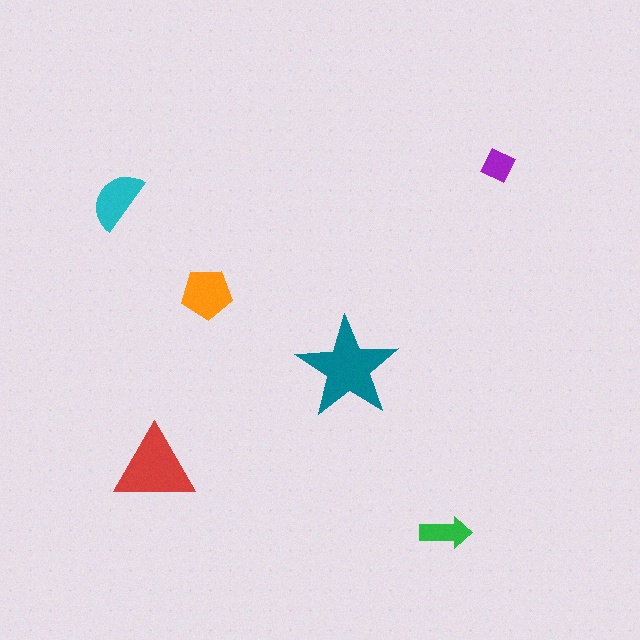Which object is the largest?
The teal star.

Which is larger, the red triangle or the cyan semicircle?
The red triangle.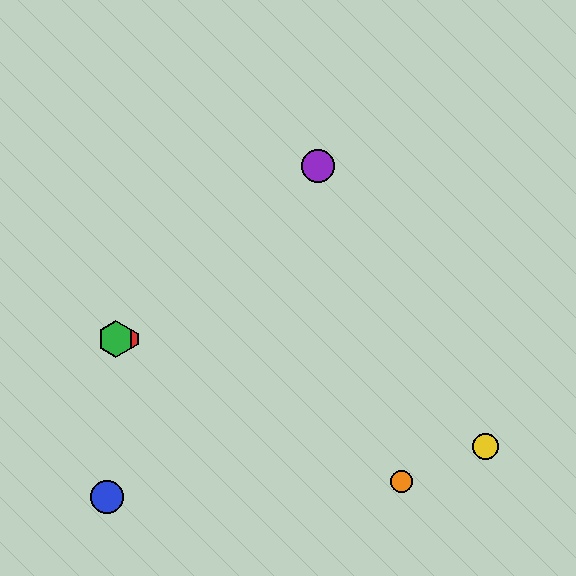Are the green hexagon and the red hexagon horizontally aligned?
Yes, both are at y≈339.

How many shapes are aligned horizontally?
2 shapes (the red hexagon, the green hexagon) are aligned horizontally.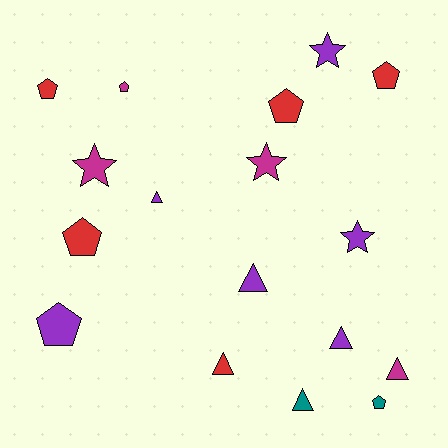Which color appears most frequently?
Purple, with 6 objects.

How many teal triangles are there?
There is 1 teal triangle.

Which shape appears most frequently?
Pentagon, with 7 objects.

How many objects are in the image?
There are 17 objects.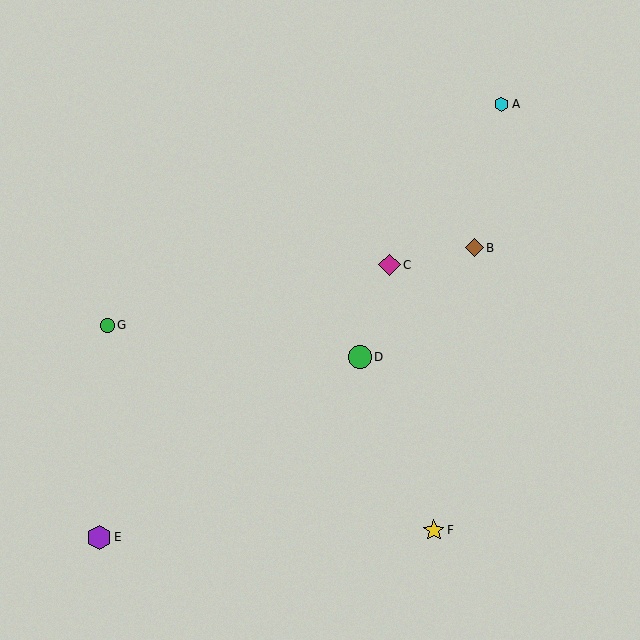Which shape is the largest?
The purple hexagon (labeled E) is the largest.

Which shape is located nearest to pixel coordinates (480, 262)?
The brown diamond (labeled B) at (474, 248) is nearest to that location.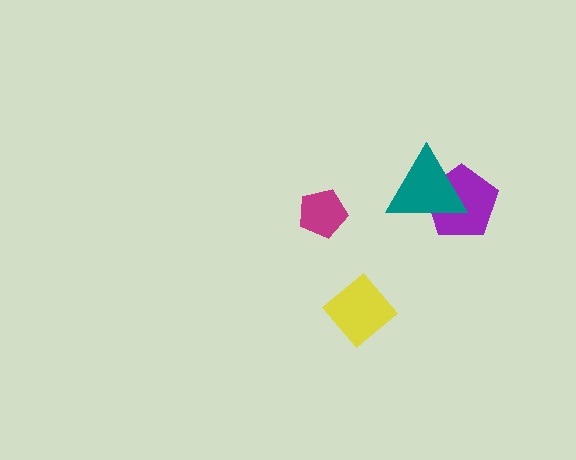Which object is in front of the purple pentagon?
The teal triangle is in front of the purple pentagon.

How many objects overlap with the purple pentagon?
1 object overlaps with the purple pentagon.